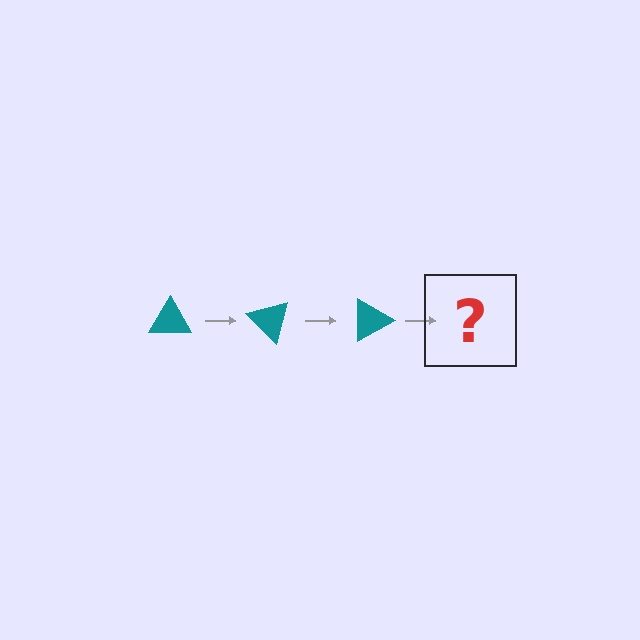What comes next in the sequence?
The next element should be a teal triangle rotated 135 degrees.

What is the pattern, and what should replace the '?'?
The pattern is that the triangle rotates 45 degrees each step. The '?' should be a teal triangle rotated 135 degrees.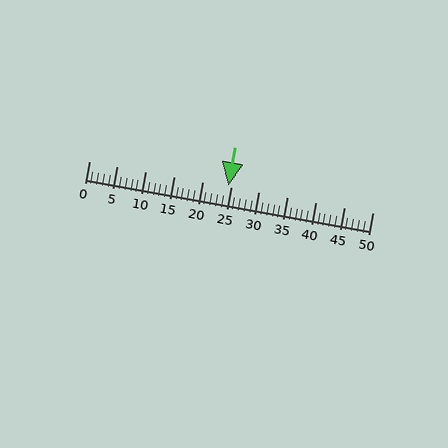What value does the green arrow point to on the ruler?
The green arrow points to approximately 24.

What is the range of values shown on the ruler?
The ruler shows values from 0 to 50.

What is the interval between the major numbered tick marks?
The major tick marks are spaced 5 units apart.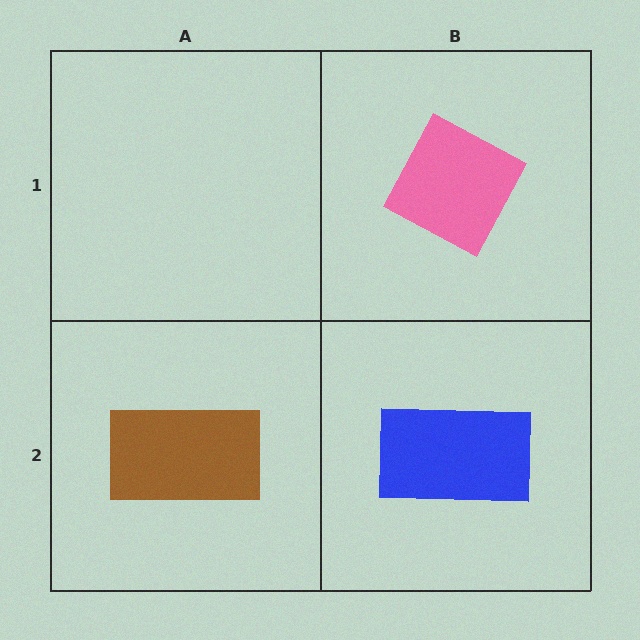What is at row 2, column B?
A blue rectangle.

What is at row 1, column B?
A pink diamond.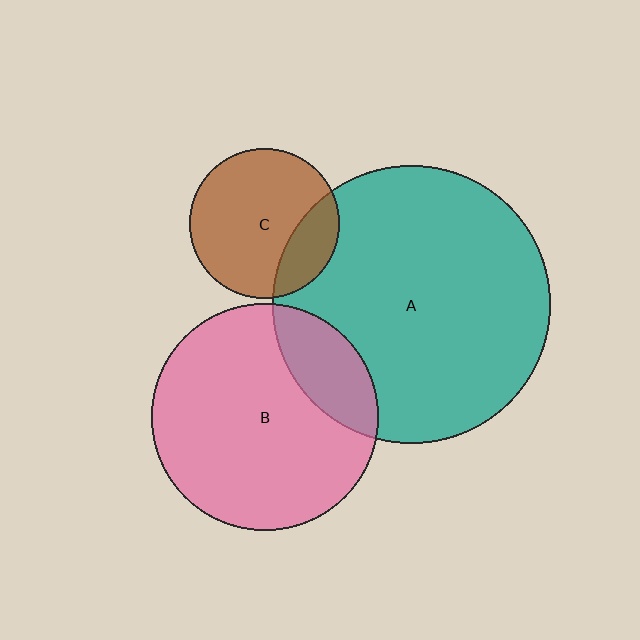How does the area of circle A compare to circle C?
Approximately 3.4 times.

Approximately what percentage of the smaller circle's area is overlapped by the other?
Approximately 20%.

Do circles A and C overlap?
Yes.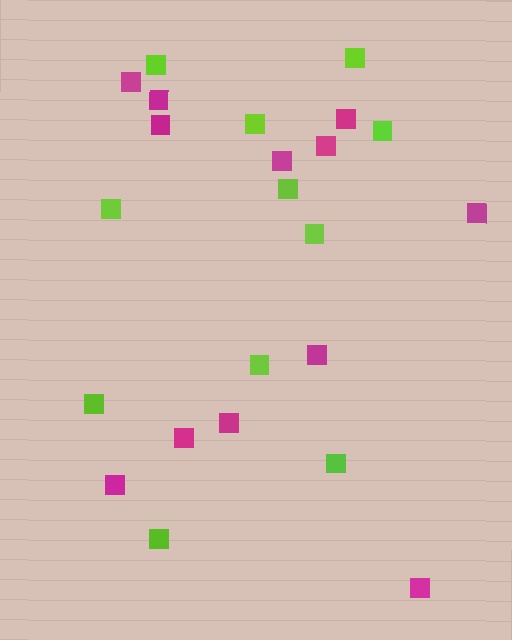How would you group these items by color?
There are 2 groups: one group of magenta squares (12) and one group of lime squares (11).